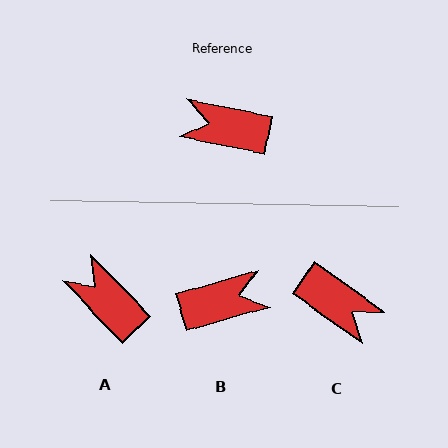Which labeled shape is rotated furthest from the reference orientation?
C, about 156 degrees away.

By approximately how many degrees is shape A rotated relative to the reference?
Approximately 34 degrees clockwise.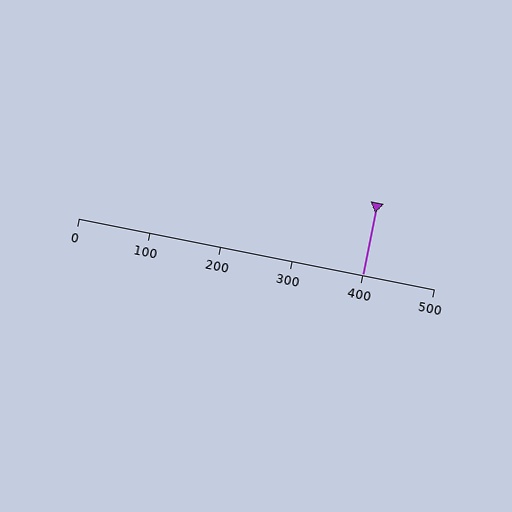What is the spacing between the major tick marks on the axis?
The major ticks are spaced 100 apart.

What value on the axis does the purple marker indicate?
The marker indicates approximately 400.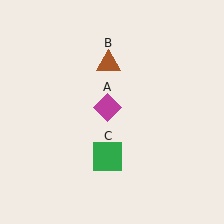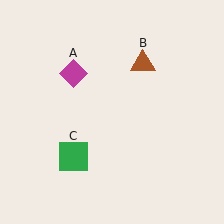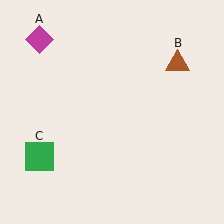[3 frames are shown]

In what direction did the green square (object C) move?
The green square (object C) moved left.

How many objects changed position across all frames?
3 objects changed position: magenta diamond (object A), brown triangle (object B), green square (object C).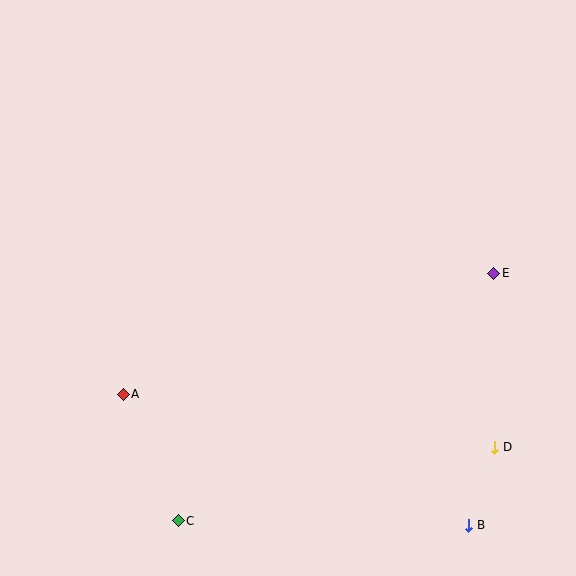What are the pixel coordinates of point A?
Point A is at (123, 394).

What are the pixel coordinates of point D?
Point D is at (495, 447).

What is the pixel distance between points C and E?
The distance between C and E is 401 pixels.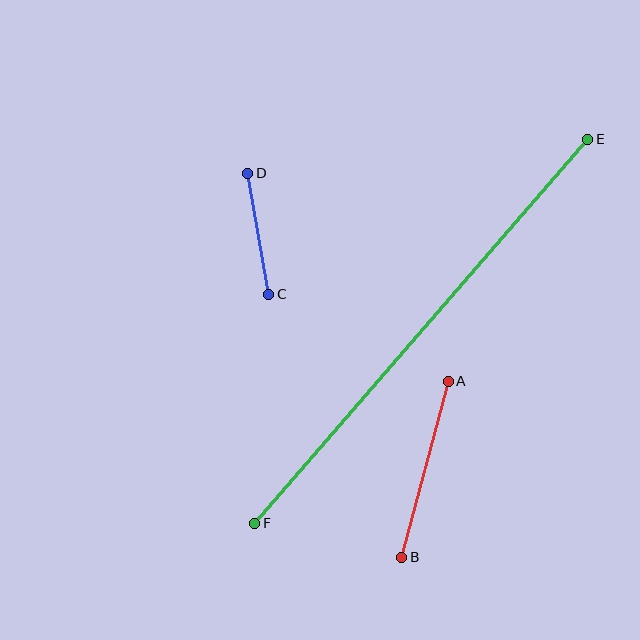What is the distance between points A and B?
The distance is approximately 182 pixels.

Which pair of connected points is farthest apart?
Points E and F are farthest apart.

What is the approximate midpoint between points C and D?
The midpoint is at approximately (258, 234) pixels.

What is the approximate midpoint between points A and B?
The midpoint is at approximately (425, 469) pixels.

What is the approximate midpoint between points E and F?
The midpoint is at approximately (421, 331) pixels.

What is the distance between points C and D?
The distance is approximately 123 pixels.